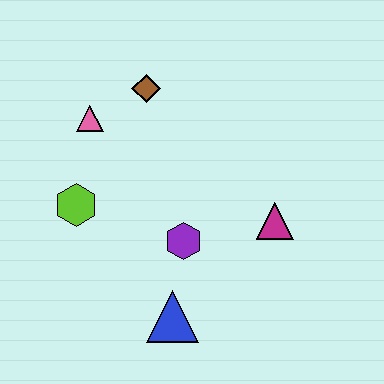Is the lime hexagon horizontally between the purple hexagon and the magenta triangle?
No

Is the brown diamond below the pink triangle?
No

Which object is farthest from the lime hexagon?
The magenta triangle is farthest from the lime hexagon.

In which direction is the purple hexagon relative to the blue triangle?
The purple hexagon is above the blue triangle.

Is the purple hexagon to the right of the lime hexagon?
Yes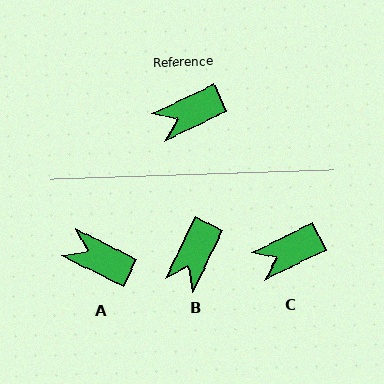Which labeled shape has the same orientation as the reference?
C.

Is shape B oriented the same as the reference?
No, it is off by about 38 degrees.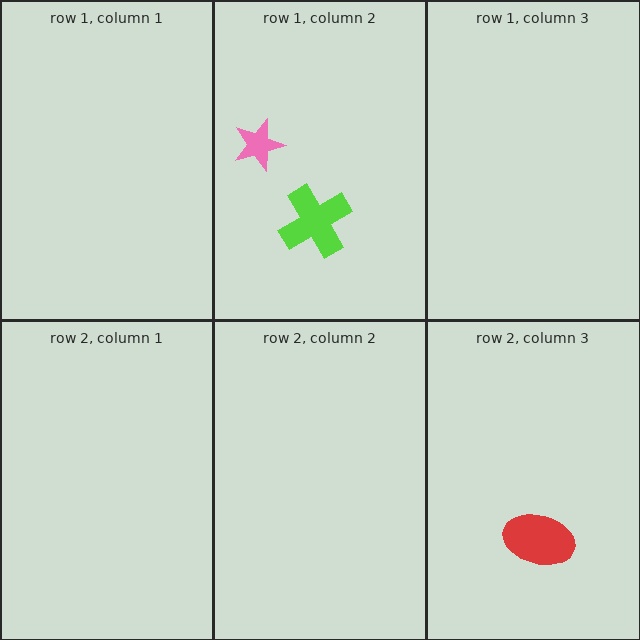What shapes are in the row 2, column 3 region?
The red ellipse.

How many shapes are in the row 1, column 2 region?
2.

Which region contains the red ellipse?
The row 2, column 3 region.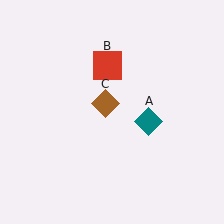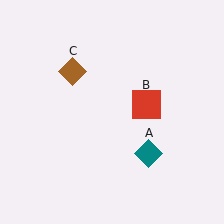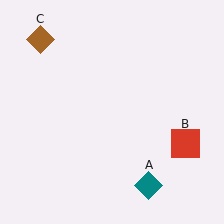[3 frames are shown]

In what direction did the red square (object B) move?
The red square (object B) moved down and to the right.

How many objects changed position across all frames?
3 objects changed position: teal diamond (object A), red square (object B), brown diamond (object C).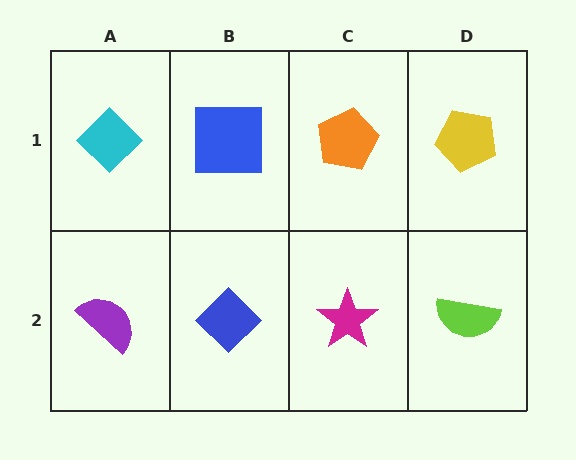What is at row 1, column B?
A blue square.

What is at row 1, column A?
A cyan diamond.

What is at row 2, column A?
A purple semicircle.